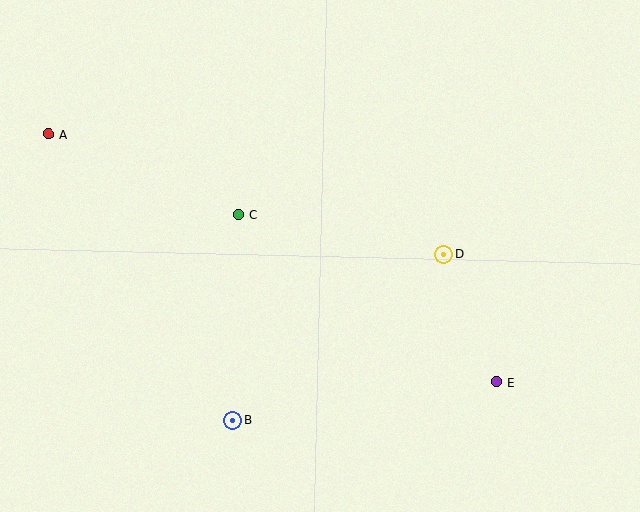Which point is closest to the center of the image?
Point C at (238, 215) is closest to the center.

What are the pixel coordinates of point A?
Point A is at (48, 134).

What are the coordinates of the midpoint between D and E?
The midpoint between D and E is at (470, 318).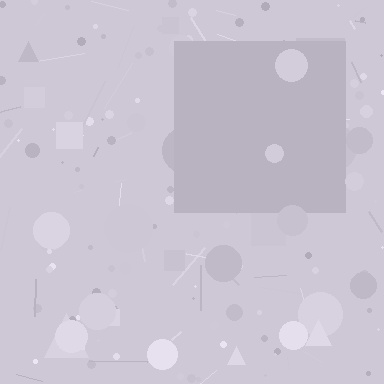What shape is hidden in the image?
A square is hidden in the image.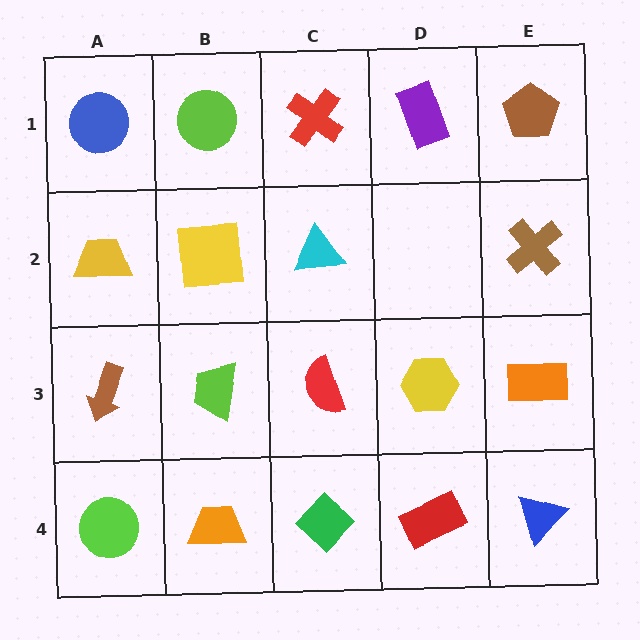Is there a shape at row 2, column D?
No, that cell is empty.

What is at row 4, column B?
An orange trapezoid.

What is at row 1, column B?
A lime circle.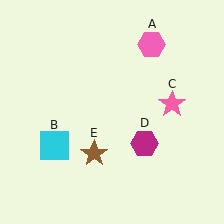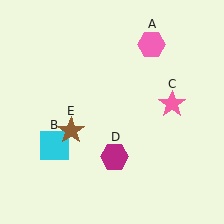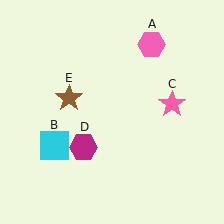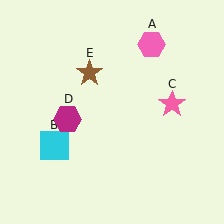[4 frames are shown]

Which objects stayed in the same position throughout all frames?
Pink hexagon (object A) and cyan square (object B) and pink star (object C) remained stationary.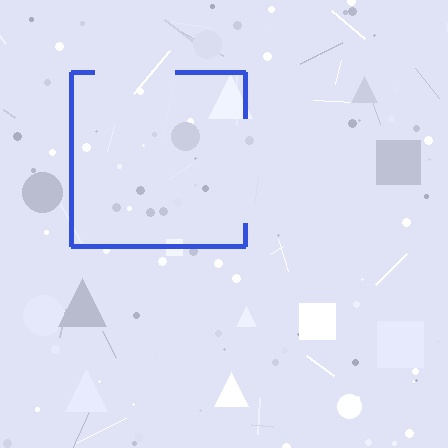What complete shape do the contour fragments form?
The contour fragments form a square.